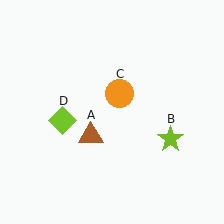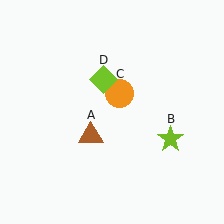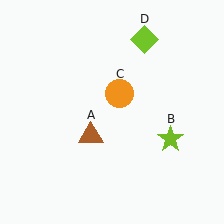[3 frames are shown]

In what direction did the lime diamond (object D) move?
The lime diamond (object D) moved up and to the right.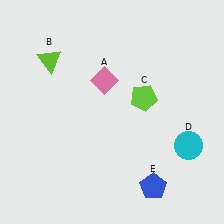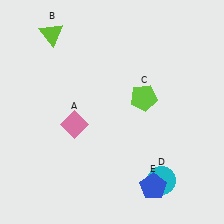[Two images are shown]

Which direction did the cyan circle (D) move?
The cyan circle (D) moved down.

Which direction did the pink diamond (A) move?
The pink diamond (A) moved down.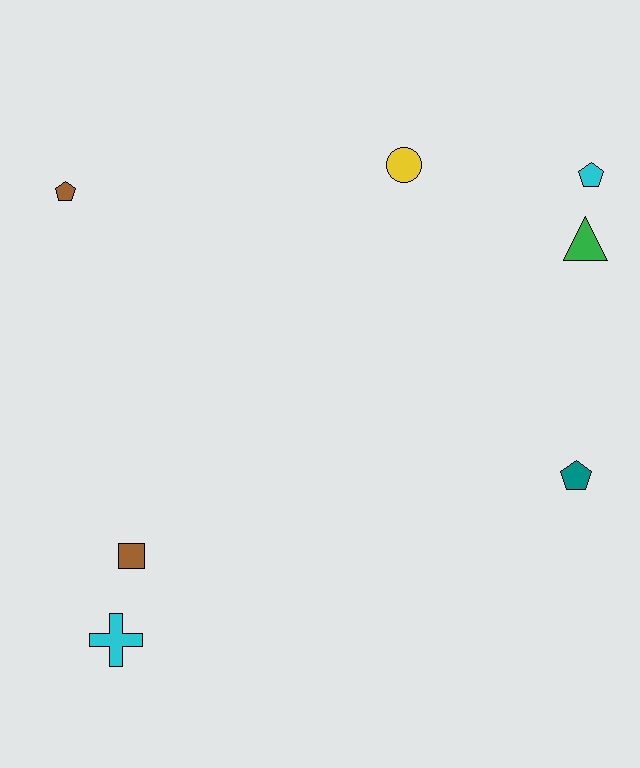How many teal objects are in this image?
There is 1 teal object.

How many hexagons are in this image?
There are no hexagons.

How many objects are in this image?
There are 7 objects.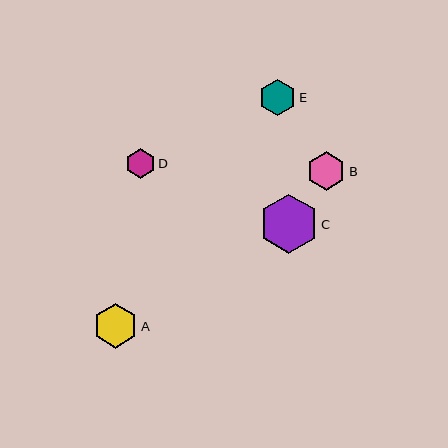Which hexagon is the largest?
Hexagon C is the largest with a size of approximately 59 pixels.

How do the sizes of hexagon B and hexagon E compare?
Hexagon B and hexagon E are approximately the same size.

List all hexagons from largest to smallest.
From largest to smallest: C, A, B, E, D.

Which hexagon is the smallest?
Hexagon D is the smallest with a size of approximately 30 pixels.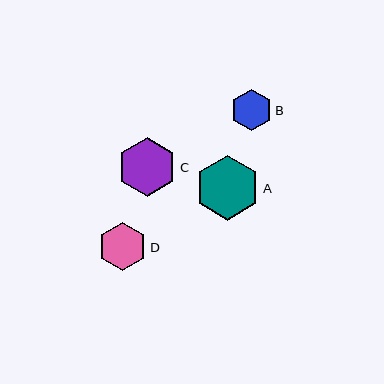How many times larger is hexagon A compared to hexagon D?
Hexagon A is approximately 1.4 times the size of hexagon D.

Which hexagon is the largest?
Hexagon A is the largest with a size of approximately 65 pixels.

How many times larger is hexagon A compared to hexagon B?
Hexagon A is approximately 1.6 times the size of hexagon B.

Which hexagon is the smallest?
Hexagon B is the smallest with a size of approximately 41 pixels.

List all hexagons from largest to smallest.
From largest to smallest: A, C, D, B.